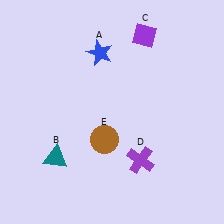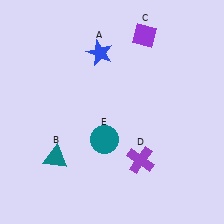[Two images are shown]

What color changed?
The circle (E) changed from brown in Image 1 to teal in Image 2.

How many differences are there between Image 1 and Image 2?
There is 1 difference between the two images.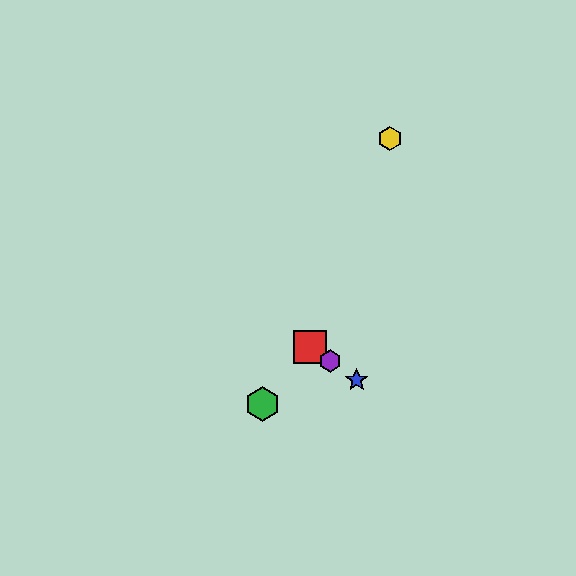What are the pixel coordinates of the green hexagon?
The green hexagon is at (263, 404).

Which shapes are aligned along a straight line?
The red square, the blue star, the purple hexagon are aligned along a straight line.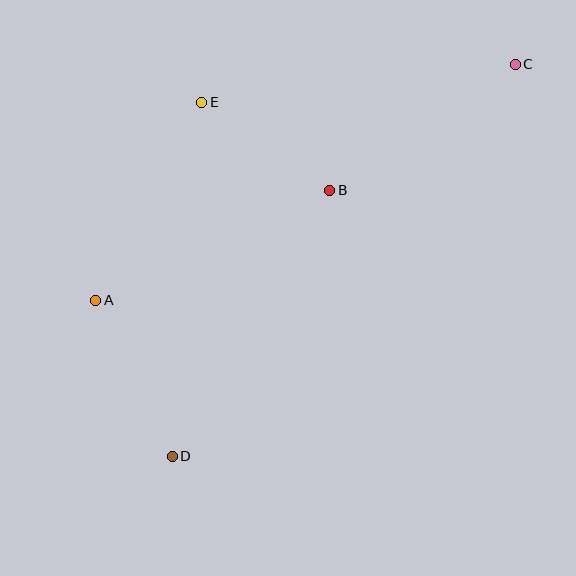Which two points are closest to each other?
Points B and E are closest to each other.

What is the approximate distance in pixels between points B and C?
The distance between B and C is approximately 224 pixels.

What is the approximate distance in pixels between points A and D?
The distance between A and D is approximately 174 pixels.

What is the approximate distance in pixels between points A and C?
The distance between A and C is approximately 481 pixels.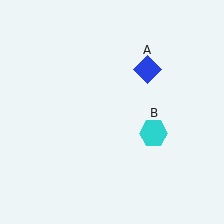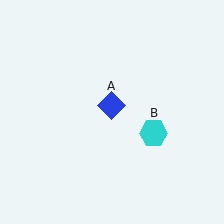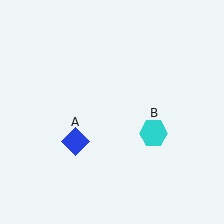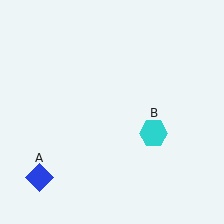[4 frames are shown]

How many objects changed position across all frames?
1 object changed position: blue diamond (object A).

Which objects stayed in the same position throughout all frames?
Cyan hexagon (object B) remained stationary.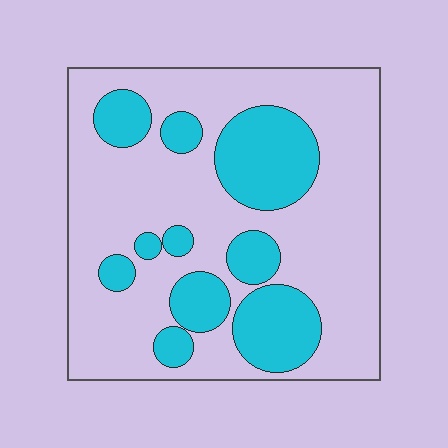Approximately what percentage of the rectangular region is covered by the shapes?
Approximately 30%.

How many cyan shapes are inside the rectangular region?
10.